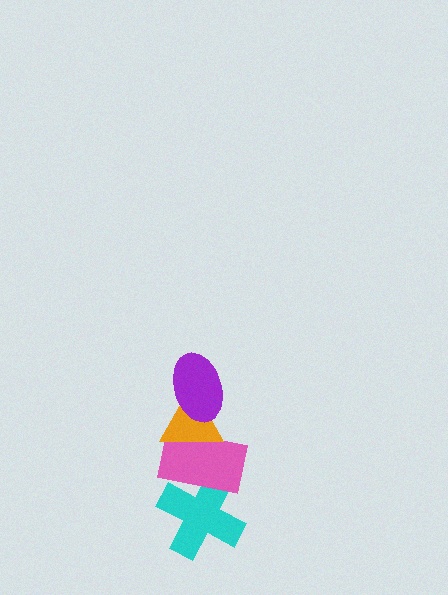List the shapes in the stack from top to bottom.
From top to bottom: the purple ellipse, the orange triangle, the pink rectangle, the cyan cross.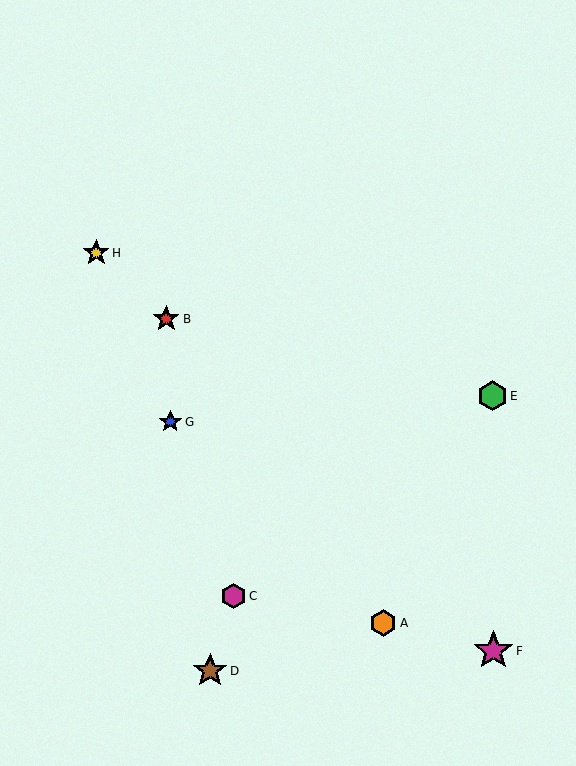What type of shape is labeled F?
Shape F is a magenta star.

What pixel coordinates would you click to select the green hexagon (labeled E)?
Click at (492, 396) to select the green hexagon E.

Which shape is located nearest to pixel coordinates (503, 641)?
The magenta star (labeled F) at (493, 651) is nearest to that location.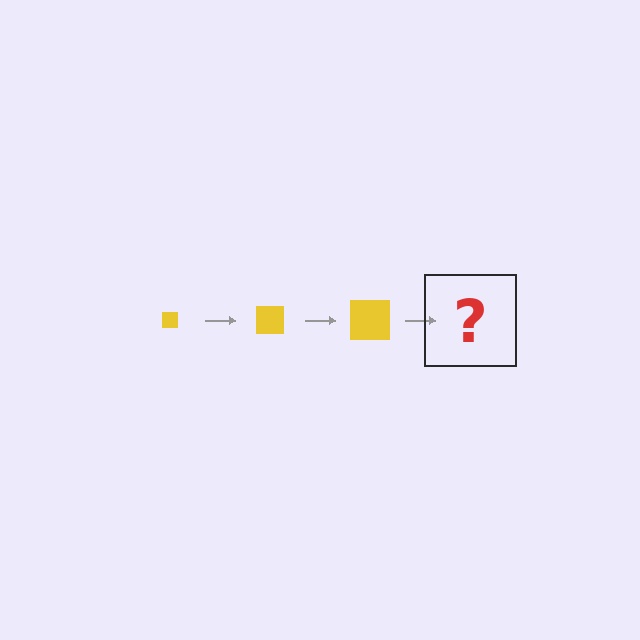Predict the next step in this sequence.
The next step is a yellow square, larger than the previous one.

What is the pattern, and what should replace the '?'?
The pattern is that the square gets progressively larger each step. The '?' should be a yellow square, larger than the previous one.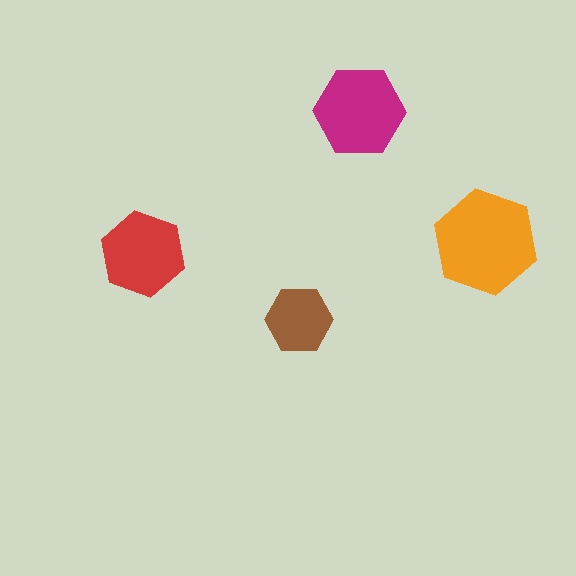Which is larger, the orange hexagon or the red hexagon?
The orange one.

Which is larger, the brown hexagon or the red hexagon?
The red one.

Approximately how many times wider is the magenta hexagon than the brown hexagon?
About 1.5 times wider.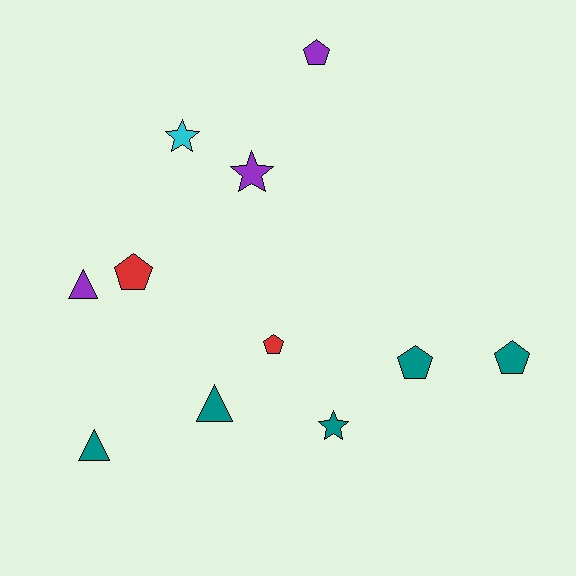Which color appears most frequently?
Teal, with 5 objects.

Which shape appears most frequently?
Pentagon, with 5 objects.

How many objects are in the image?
There are 11 objects.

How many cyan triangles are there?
There are no cyan triangles.